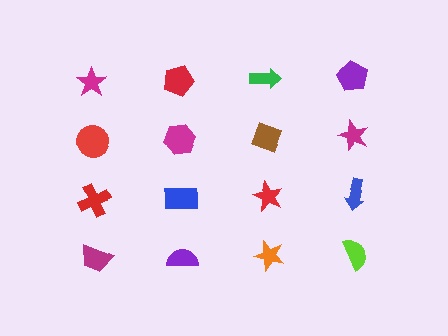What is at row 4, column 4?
A lime semicircle.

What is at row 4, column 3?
An orange star.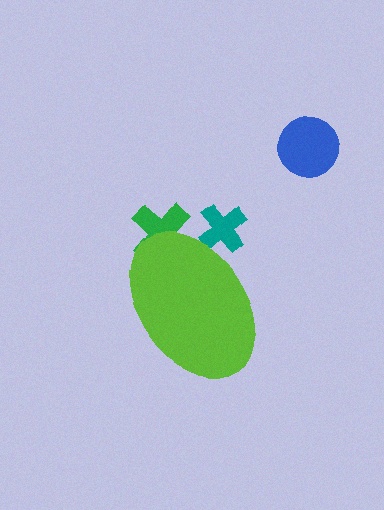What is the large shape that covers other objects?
A lime ellipse.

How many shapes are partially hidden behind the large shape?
2 shapes are partially hidden.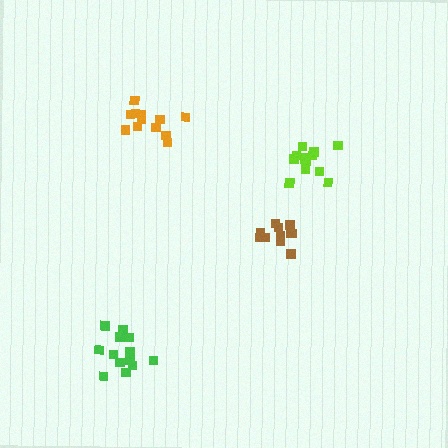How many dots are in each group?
Group 1: 13 dots, Group 2: 13 dots, Group 3: 12 dots, Group 4: 11 dots (49 total).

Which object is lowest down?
The green cluster is bottommost.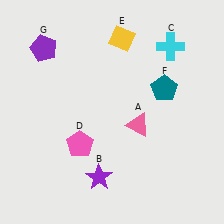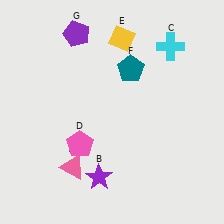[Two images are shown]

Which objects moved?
The objects that moved are: the pink triangle (A), the teal pentagon (F), the purple pentagon (G).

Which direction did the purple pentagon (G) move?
The purple pentagon (G) moved right.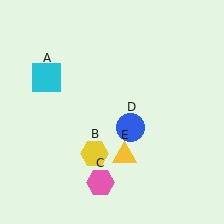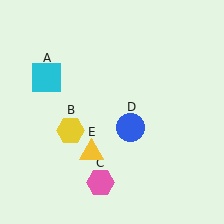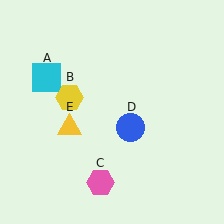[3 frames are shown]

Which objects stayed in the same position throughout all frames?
Cyan square (object A) and pink hexagon (object C) and blue circle (object D) remained stationary.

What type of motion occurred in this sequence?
The yellow hexagon (object B), yellow triangle (object E) rotated clockwise around the center of the scene.